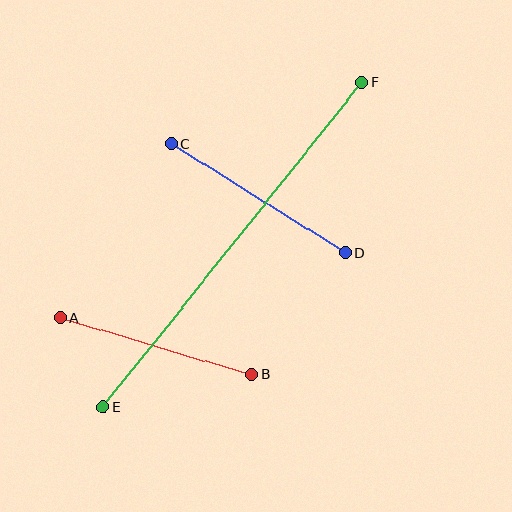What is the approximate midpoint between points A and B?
The midpoint is at approximately (156, 346) pixels.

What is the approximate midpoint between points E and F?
The midpoint is at approximately (233, 245) pixels.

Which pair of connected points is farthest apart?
Points E and F are farthest apart.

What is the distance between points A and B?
The distance is approximately 200 pixels.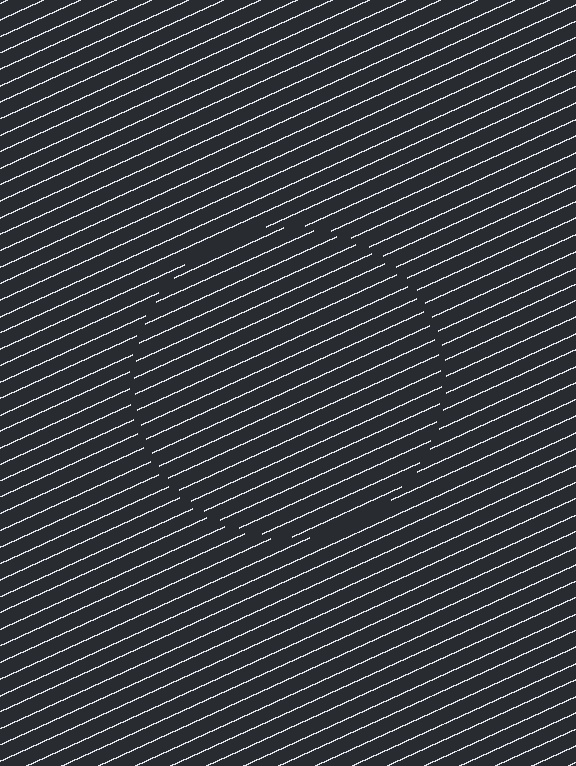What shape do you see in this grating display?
An illusory circle. The interior of the shape contains the same grating, shifted by half a period — the contour is defined by the phase discontinuity where line-ends from the inner and outer gratings abut.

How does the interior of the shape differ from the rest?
The interior of the shape contains the same grating, shifted by half a period — the contour is defined by the phase discontinuity where line-ends from the inner and outer gratings abut.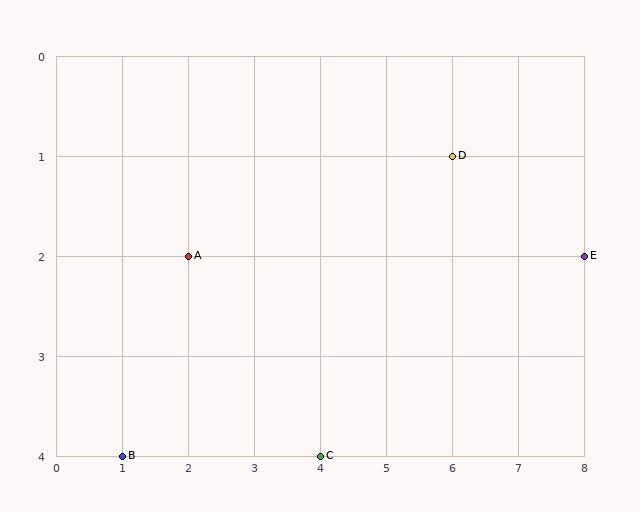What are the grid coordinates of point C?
Point C is at grid coordinates (4, 4).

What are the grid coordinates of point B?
Point B is at grid coordinates (1, 4).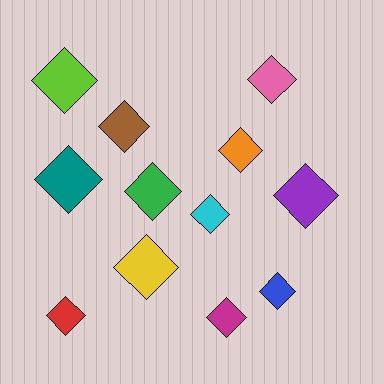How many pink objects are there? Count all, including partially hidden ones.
There is 1 pink object.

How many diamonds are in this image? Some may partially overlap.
There are 12 diamonds.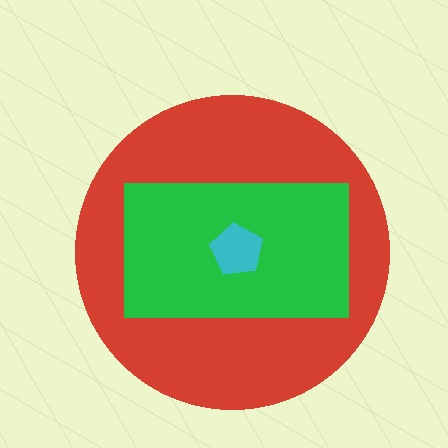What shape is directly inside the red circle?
The green rectangle.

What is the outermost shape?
The red circle.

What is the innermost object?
The cyan pentagon.